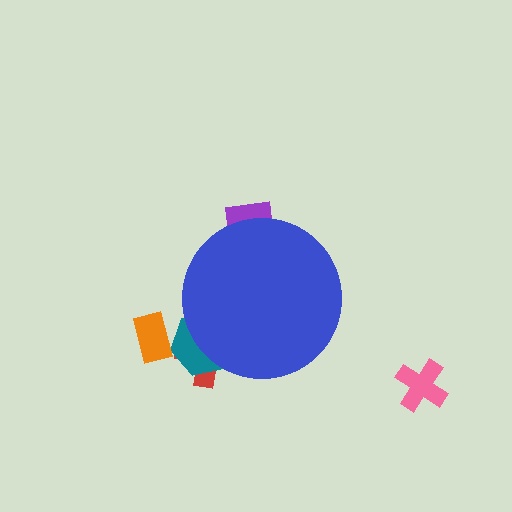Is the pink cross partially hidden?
No, the pink cross is fully visible.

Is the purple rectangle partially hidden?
Yes, the purple rectangle is partially hidden behind the blue circle.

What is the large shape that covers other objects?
A blue circle.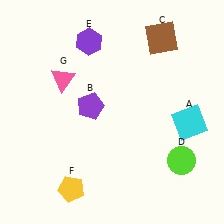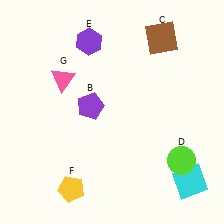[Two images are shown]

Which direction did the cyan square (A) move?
The cyan square (A) moved down.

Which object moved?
The cyan square (A) moved down.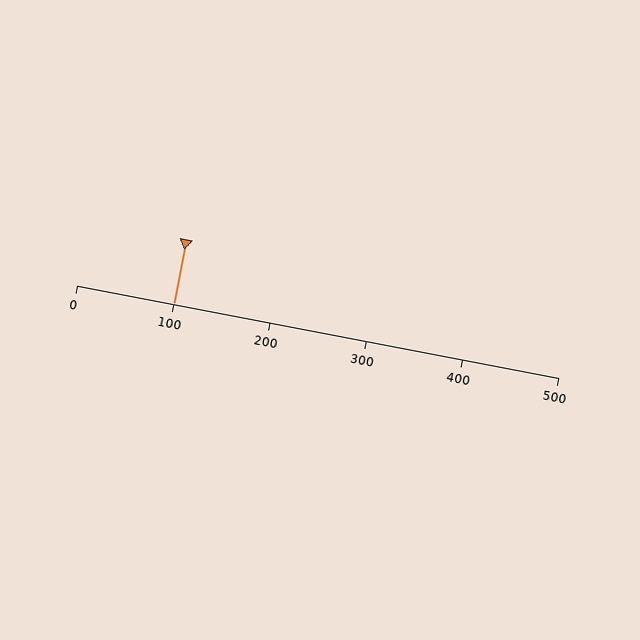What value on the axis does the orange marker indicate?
The marker indicates approximately 100.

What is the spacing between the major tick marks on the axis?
The major ticks are spaced 100 apart.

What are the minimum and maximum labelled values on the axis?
The axis runs from 0 to 500.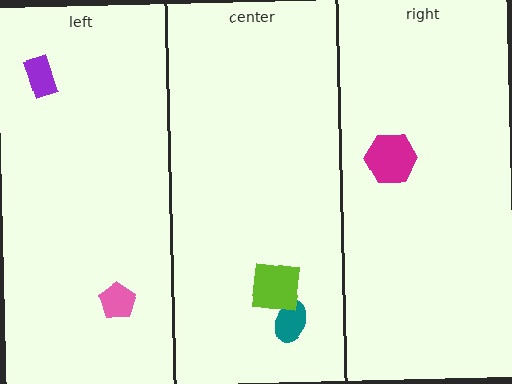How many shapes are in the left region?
2.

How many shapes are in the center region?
2.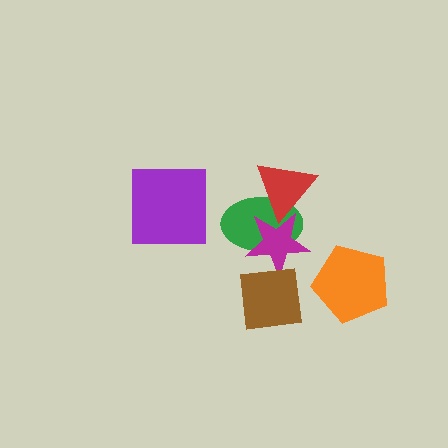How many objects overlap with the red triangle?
2 objects overlap with the red triangle.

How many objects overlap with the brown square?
1 object overlaps with the brown square.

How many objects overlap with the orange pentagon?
0 objects overlap with the orange pentagon.